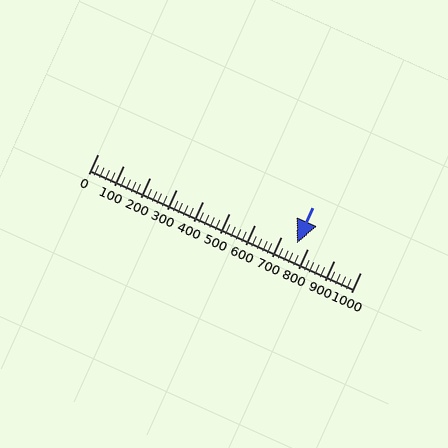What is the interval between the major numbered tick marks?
The major tick marks are spaced 100 units apart.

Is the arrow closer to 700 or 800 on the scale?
The arrow is closer to 800.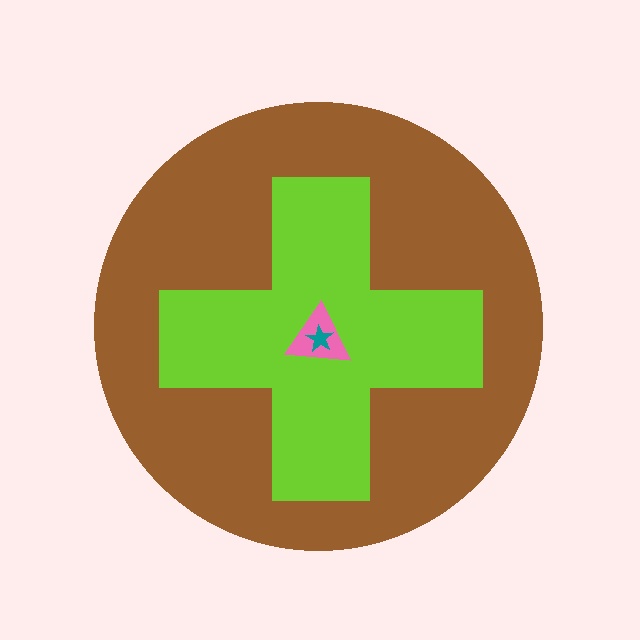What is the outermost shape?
The brown circle.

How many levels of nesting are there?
4.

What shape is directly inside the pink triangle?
The teal star.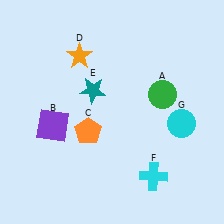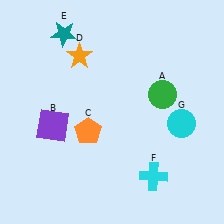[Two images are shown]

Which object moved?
The teal star (E) moved up.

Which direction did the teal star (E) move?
The teal star (E) moved up.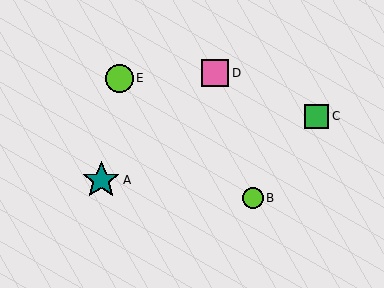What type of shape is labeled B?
Shape B is a lime circle.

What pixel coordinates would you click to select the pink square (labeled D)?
Click at (215, 73) to select the pink square D.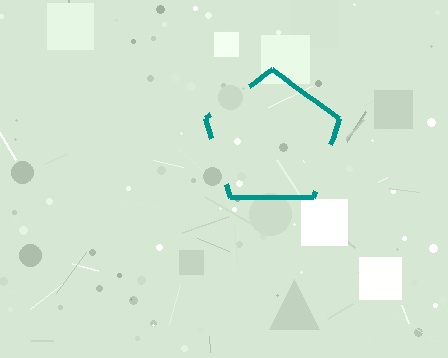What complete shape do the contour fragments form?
The contour fragments form a pentagon.